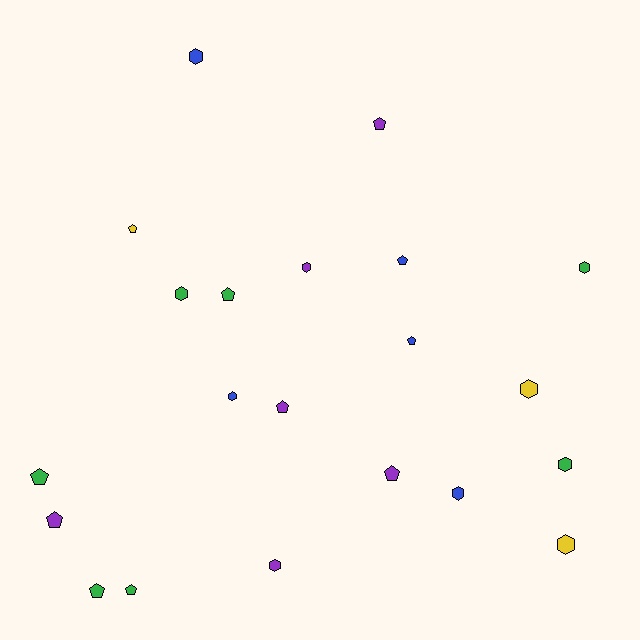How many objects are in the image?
There are 21 objects.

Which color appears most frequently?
Green, with 7 objects.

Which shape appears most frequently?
Pentagon, with 11 objects.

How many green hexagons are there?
There are 3 green hexagons.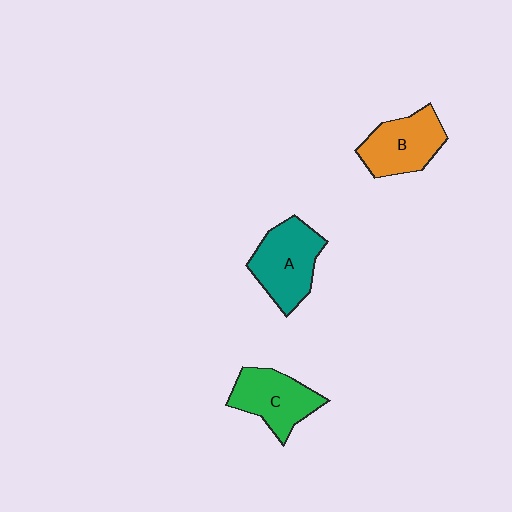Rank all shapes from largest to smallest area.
From largest to smallest: A (teal), B (orange), C (green).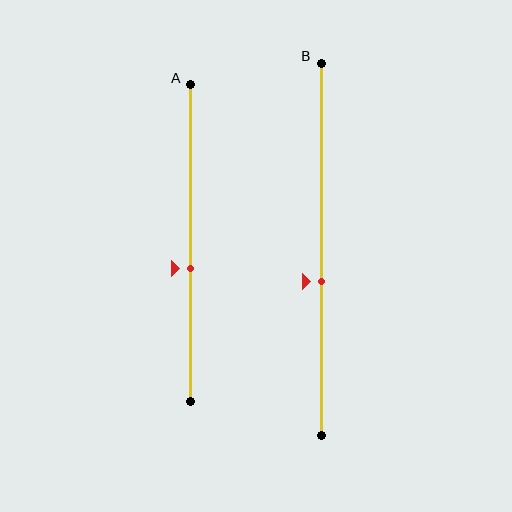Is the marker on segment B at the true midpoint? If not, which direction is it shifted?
No, the marker on segment B is shifted downward by about 9% of the segment length.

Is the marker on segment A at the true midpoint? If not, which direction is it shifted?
No, the marker on segment A is shifted downward by about 8% of the segment length.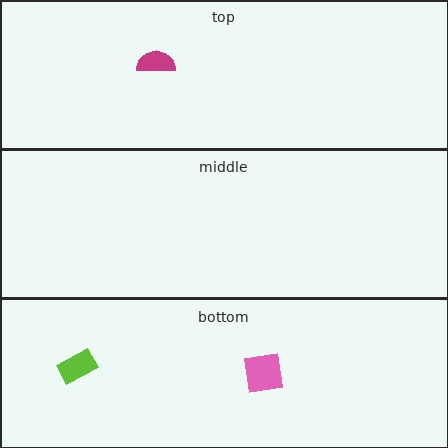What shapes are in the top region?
The magenta semicircle.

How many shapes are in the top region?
1.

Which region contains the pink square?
The bottom region.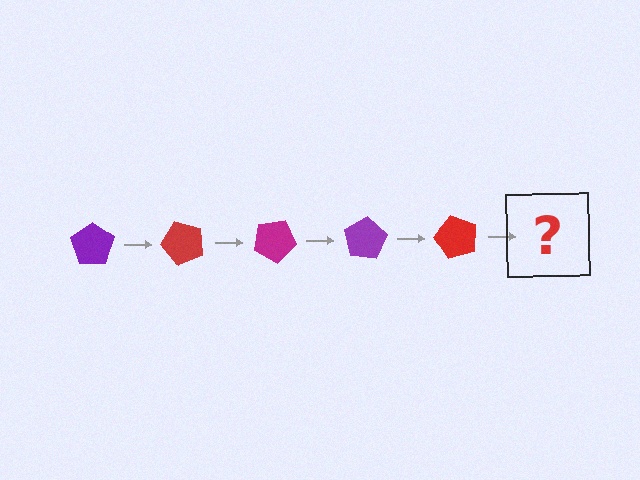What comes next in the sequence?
The next element should be a magenta pentagon, rotated 250 degrees from the start.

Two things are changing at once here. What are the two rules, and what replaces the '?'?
The two rules are that it rotates 50 degrees each step and the color cycles through purple, red, and magenta. The '?' should be a magenta pentagon, rotated 250 degrees from the start.